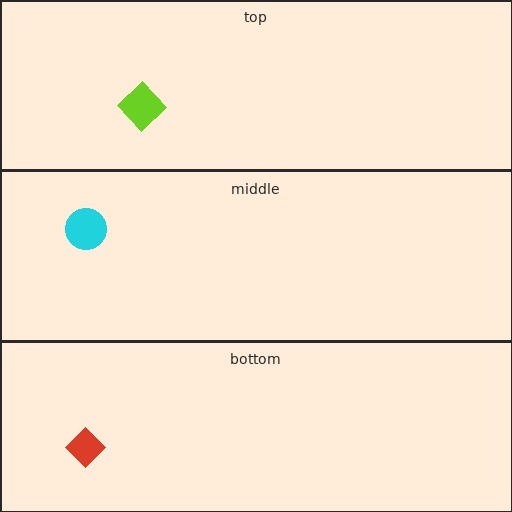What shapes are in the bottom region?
The red diamond.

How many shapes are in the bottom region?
1.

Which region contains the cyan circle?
The middle region.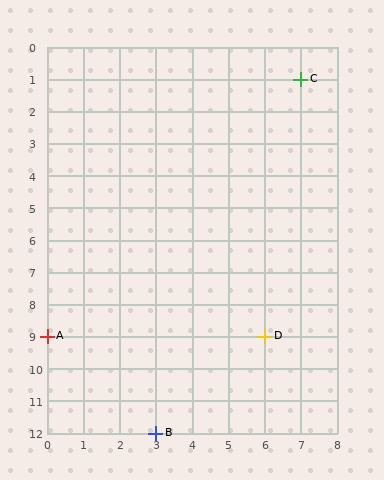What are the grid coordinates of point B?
Point B is at grid coordinates (3, 12).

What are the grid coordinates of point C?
Point C is at grid coordinates (7, 1).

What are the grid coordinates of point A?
Point A is at grid coordinates (0, 9).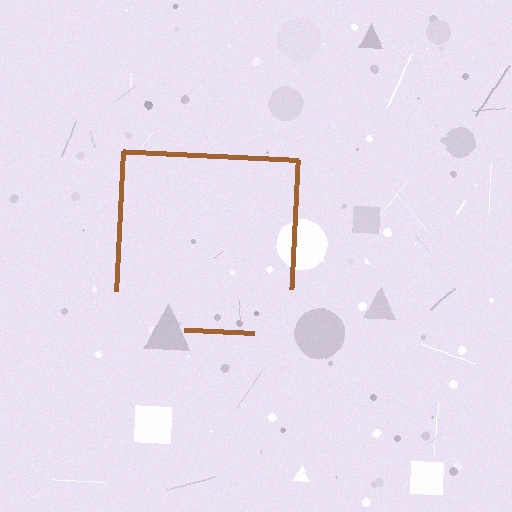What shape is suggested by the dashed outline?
The dashed outline suggests a square.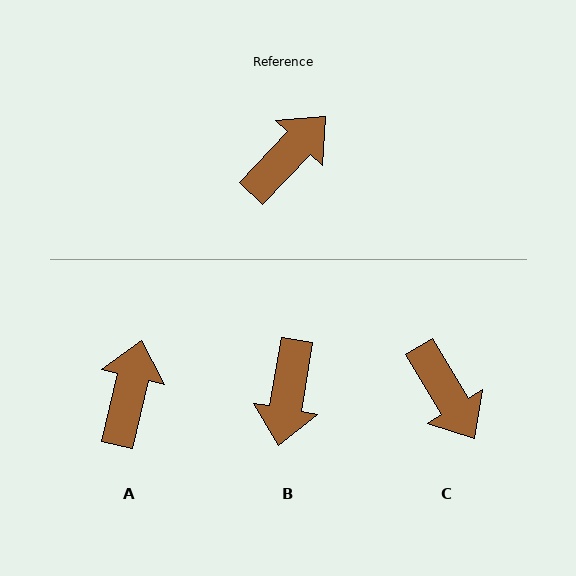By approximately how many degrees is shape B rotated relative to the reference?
Approximately 146 degrees clockwise.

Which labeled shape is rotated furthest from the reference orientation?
B, about 146 degrees away.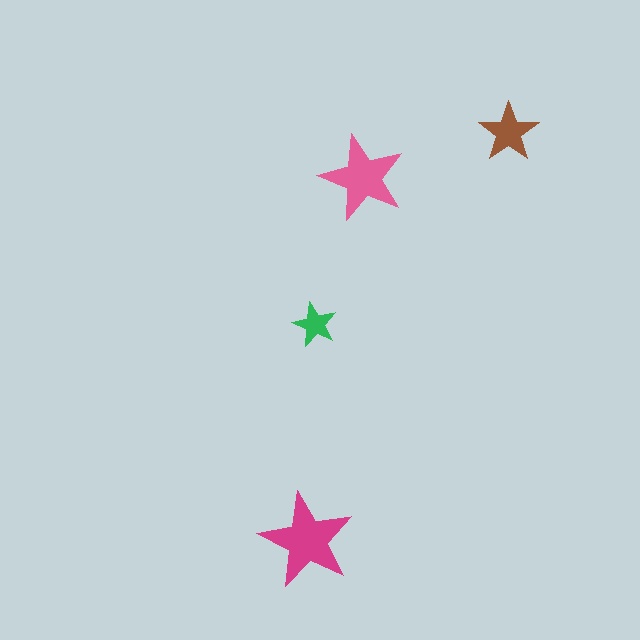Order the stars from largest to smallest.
the magenta one, the pink one, the brown one, the green one.